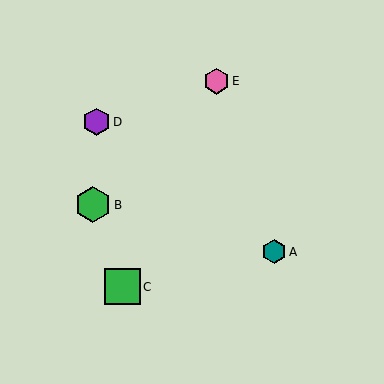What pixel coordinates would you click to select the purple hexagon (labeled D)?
Click at (96, 122) to select the purple hexagon D.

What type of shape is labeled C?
Shape C is a green square.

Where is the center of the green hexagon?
The center of the green hexagon is at (93, 205).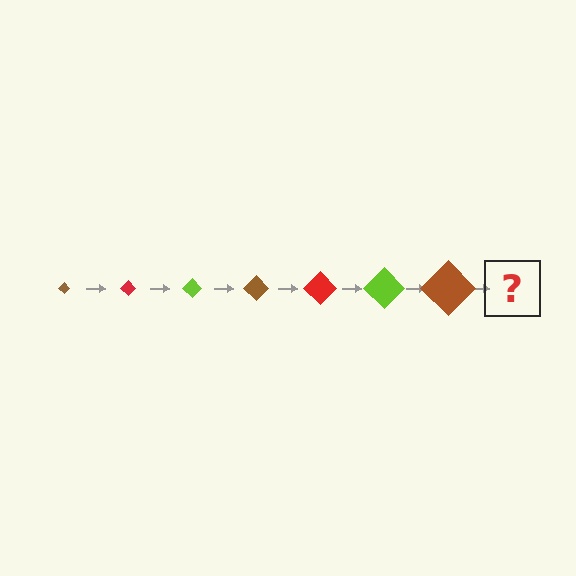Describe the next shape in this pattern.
It should be a red diamond, larger than the previous one.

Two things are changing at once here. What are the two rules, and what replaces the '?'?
The two rules are that the diamond grows larger each step and the color cycles through brown, red, and lime. The '?' should be a red diamond, larger than the previous one.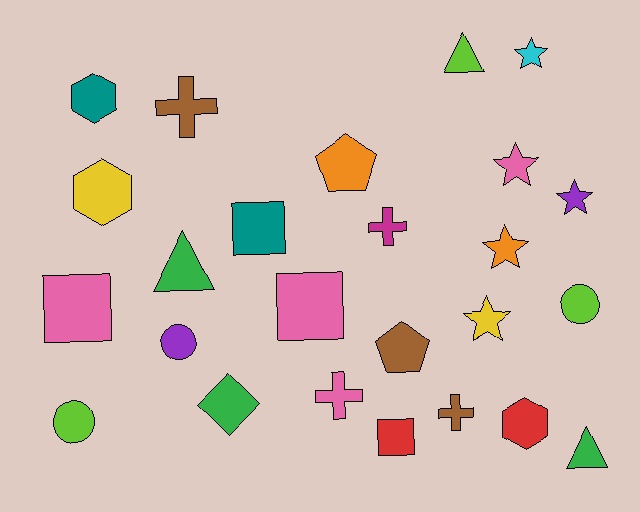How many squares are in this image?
There are 4 squares.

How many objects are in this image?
There are 25 objects.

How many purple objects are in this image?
There are 2 purple objects.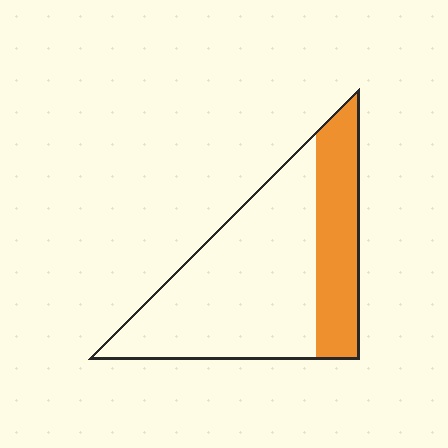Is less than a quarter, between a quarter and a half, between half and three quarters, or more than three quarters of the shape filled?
Between a quarter and a half.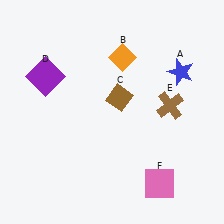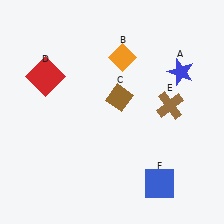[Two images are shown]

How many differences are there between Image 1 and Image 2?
There are 2 differences between the two images.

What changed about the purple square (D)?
In Image 1, D is purple. In Image 2, it changed to red.